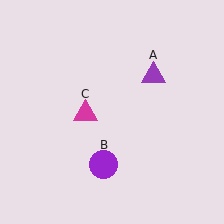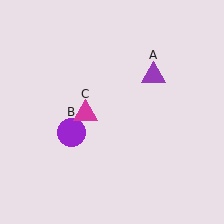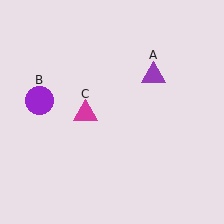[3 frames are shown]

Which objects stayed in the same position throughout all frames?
Purple triangle (object A) and magenta triangle (object C) remained stationary.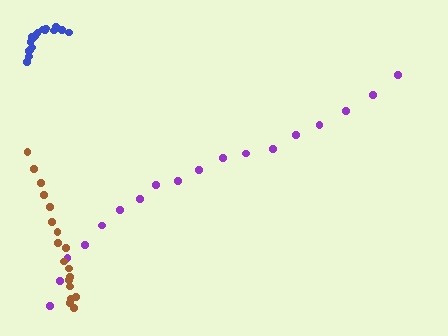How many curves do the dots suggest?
There are 3 distinct paths.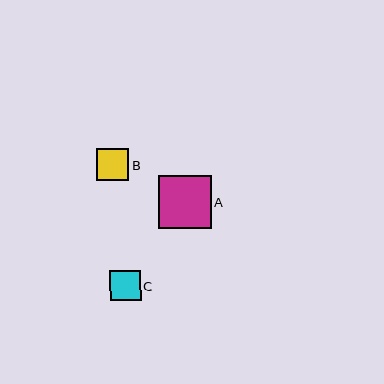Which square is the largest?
Square A is the largest with a size of approximately 53 pixels.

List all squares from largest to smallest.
From largest to smallest: A, B, C.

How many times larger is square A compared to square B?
Square A is approximately 1.7 times the size of square B.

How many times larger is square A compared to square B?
Square A is approximately 1.7 times the size of square B.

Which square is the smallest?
Square C is the smallest with a size of approximately 30 pixels.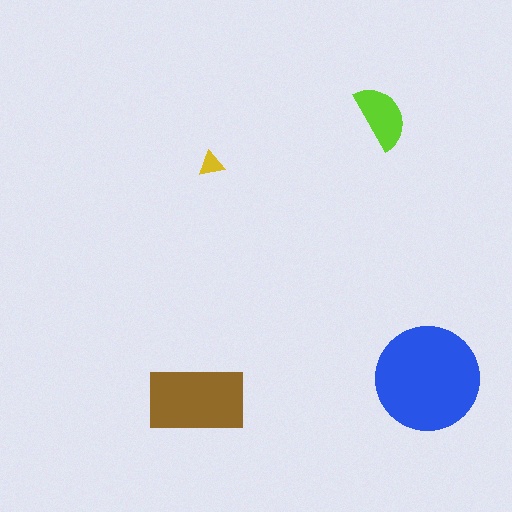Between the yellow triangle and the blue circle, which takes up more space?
The blue circle.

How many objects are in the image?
There are 4 objects in the image.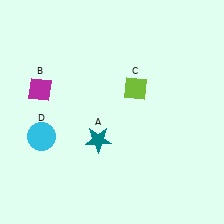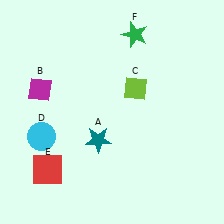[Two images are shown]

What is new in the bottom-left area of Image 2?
A red square (E) was added in the bottom-left area of Image 2.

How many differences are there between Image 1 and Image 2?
There are 2 differences between the two images.